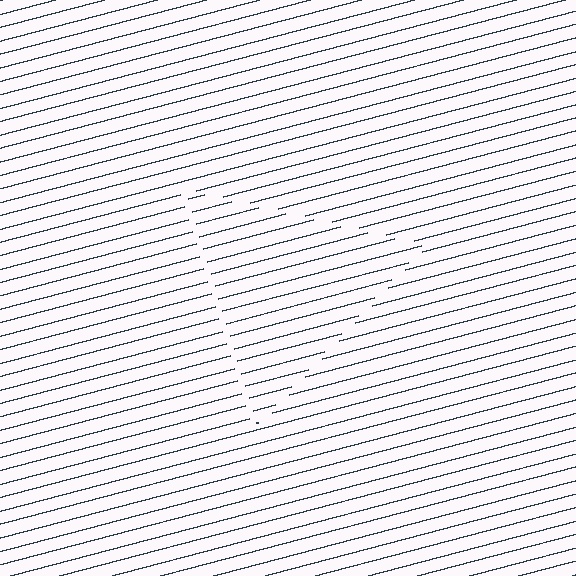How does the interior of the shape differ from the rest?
The interior of the shape contains the same grating, shifted by half a period — the contour is defined by the phase discontinuity where line-ends from the inner and outer gratings abut.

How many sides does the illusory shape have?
3 sides — the line-ends trace a triangle.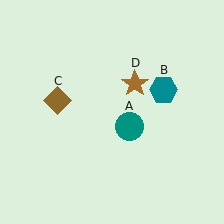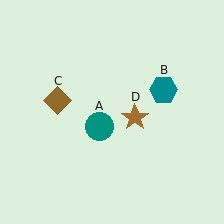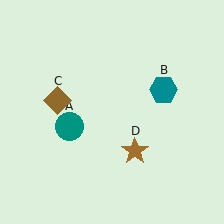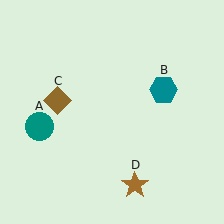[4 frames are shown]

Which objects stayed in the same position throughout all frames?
Teal hexagon (object B) and brown diamond (object C) remained stationary.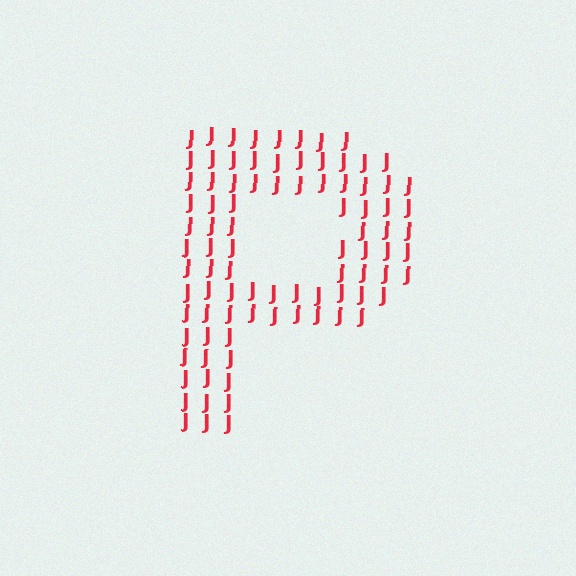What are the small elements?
The small elements are letter J's.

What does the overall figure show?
The overall figure shows the letter P.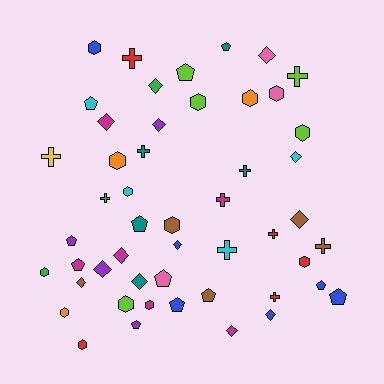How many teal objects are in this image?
There are 5 teal objects.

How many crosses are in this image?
There are 11 crosses.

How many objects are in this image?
There are 50 objects.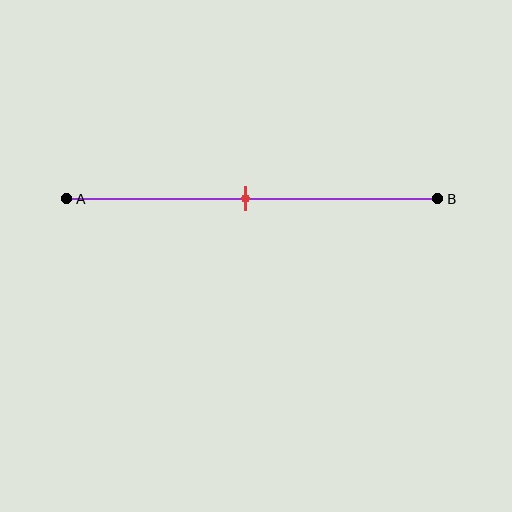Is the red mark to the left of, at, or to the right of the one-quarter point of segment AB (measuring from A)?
The red mark is to the right of the one-quarter point of segment AB.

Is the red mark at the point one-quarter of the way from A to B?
No, the mark is at about 50% from A, not at the 25% one-quarter point.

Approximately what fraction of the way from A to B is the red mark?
The red mark is approximately 50% of the way from A to B.